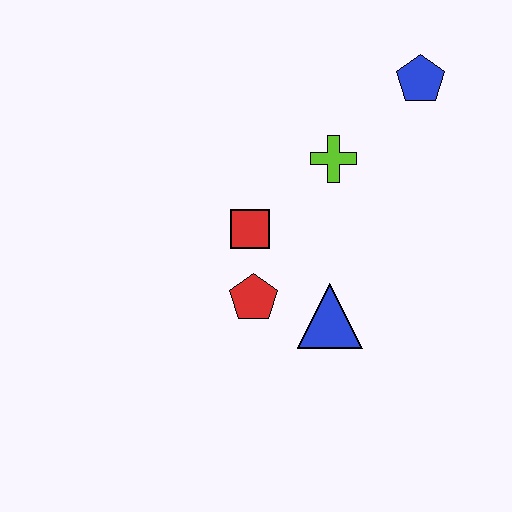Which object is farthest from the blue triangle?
The blue pentagon is farthest from the blue triangle.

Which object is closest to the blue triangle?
The red pentagon is closest to the blue triangle.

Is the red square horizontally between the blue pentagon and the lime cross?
No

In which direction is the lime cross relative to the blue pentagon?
The lime cross is to the left of the blue pentagon.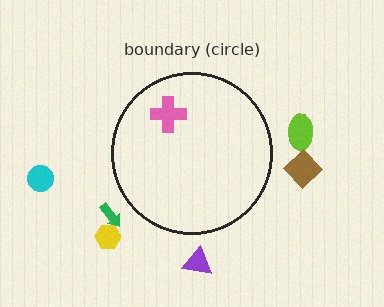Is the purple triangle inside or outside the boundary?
Outside.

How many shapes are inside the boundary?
1 inside, 6 outside.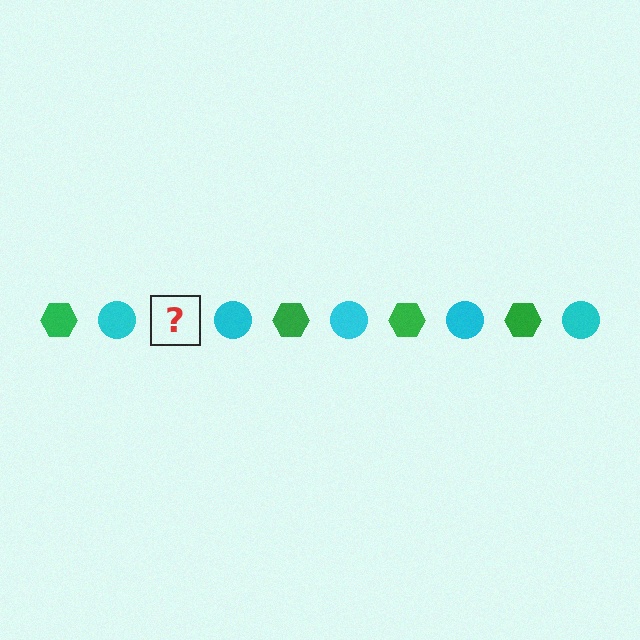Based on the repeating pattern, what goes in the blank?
The blank should be a green hexagon.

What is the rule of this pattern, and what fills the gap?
The rule is that the pattern alternates between green hexagon and cyan circle. The gap should be filled with a green hexagon.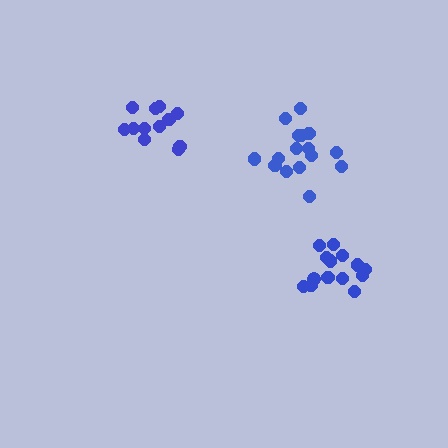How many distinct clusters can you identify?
There are 3 distinct clusters.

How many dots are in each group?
Group 1: 12 dots, Group 2: 16 dots, Group 3: 14 dots (42 total).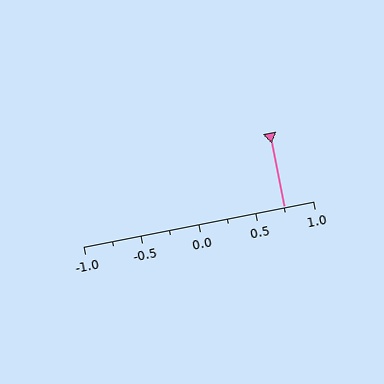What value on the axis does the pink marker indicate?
The marker indicates approximately 0.75.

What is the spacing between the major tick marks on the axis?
The major ticks are spaced 0.5 apart.